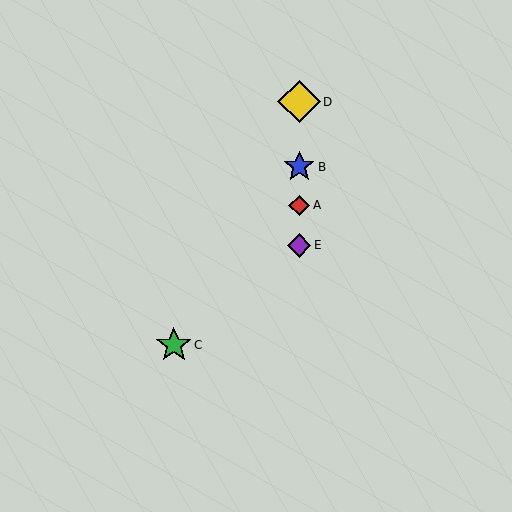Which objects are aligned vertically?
Objects A, B, D, E are aligned vertically.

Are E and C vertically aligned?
No, E is at x≈299 and C is at x≈174.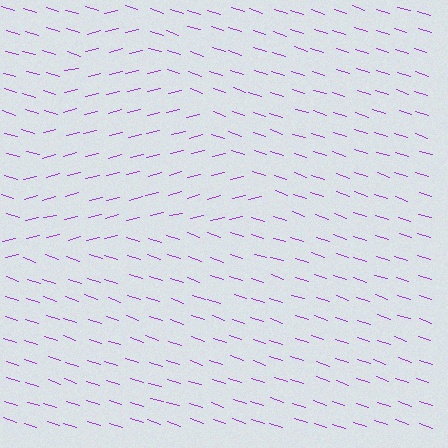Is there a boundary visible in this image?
Yes, there is a texture boundary formed by a change in line orientation.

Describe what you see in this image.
The image is filled with small purple line segments. A triangle region in the image has lines oriented differently from the surrounding lines, creating a visible texture boundary.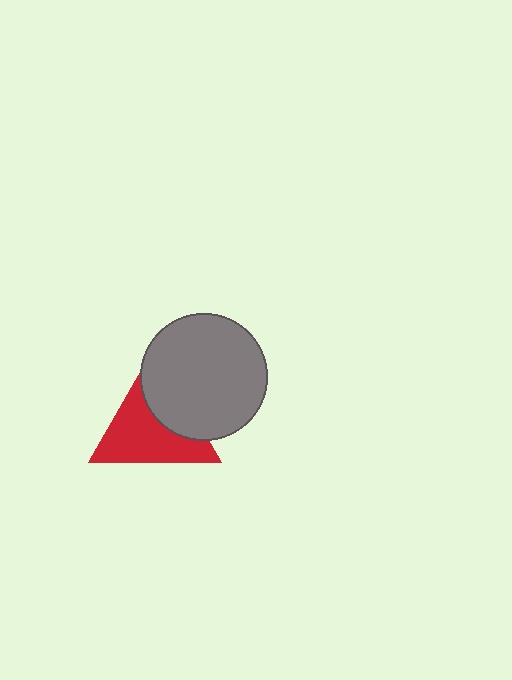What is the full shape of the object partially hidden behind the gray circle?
The partially hidden object is a red triangle.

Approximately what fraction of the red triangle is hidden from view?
Roughly 37% of the red triangle is hidden behind the gray circle.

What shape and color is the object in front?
The object in front is a gray circle.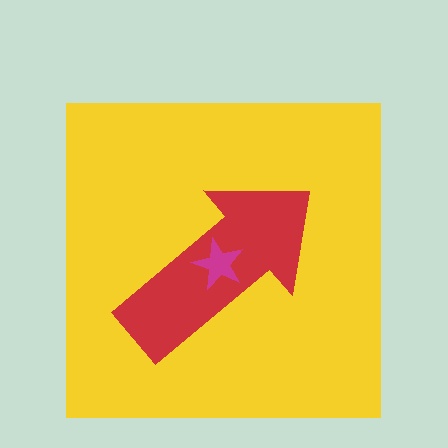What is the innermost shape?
The magenta star.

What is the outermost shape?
The yellow square.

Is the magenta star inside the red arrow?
Yes.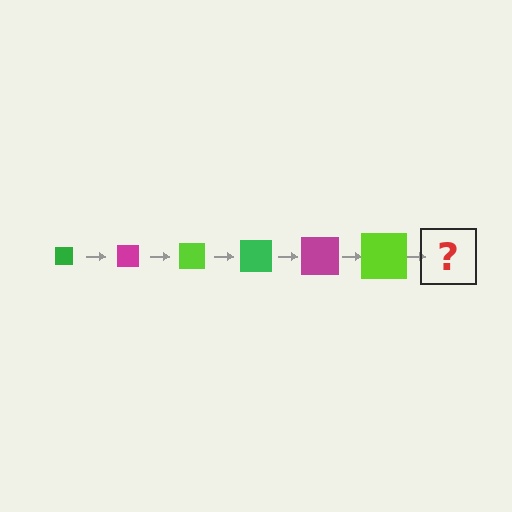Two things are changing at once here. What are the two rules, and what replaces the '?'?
The two rules are that the square grows larger each step and the color cycles through green, magenta, and lime. The '?' should be a green square, larger than the previous one.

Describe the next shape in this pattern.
It should be a green square, larger than the previous one.